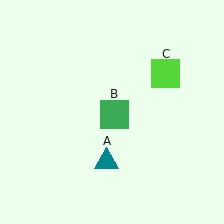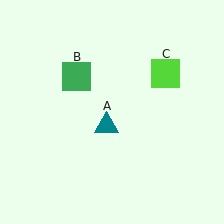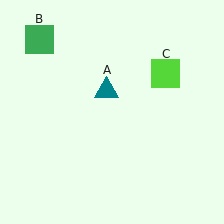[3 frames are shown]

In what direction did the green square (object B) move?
The green square (object B) moved up and to the left.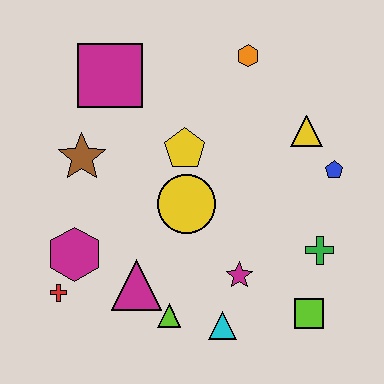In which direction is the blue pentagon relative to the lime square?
The blue pentagon is above the lime square.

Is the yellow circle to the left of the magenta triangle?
No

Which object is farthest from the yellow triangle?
The red cross is farthest from the yellow triangle.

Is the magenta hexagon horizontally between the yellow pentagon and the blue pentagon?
No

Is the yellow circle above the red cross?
Yes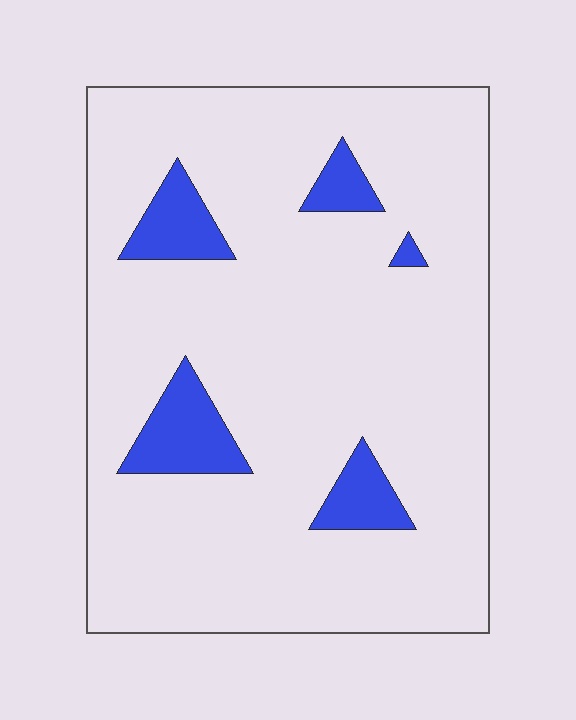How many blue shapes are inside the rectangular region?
5.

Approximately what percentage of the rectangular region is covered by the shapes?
Approximately 10%.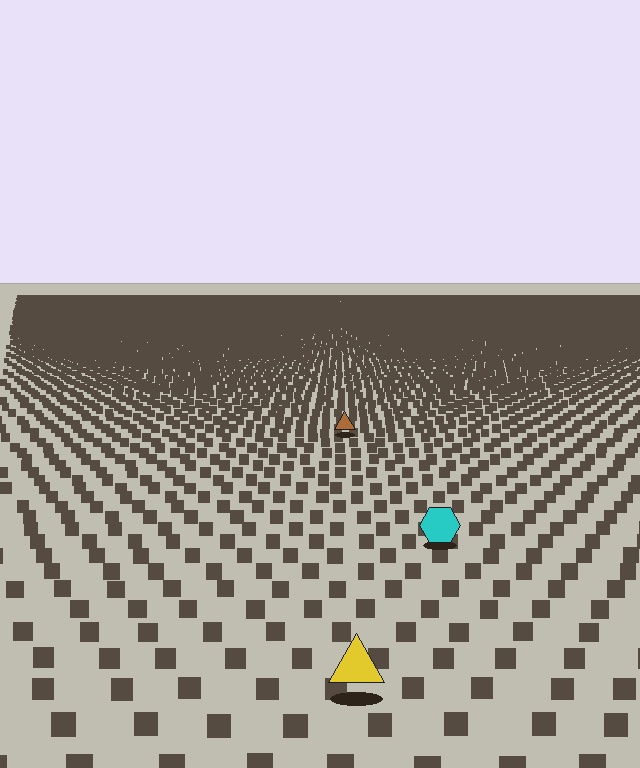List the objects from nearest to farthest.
From nearest to farthest: the yellow triangle, the cyan hexagon, the brown triangle.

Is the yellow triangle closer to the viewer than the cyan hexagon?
Yes. The yellow triangle is closer — you can tell from the texture gradient: the ground texture is coarser near it.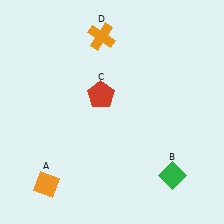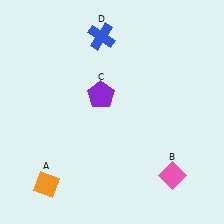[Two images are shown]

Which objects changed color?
B changed from green to pink. C changed from red to purple. D changed from orange to blue.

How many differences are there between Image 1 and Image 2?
There are 3 differences between the two images.